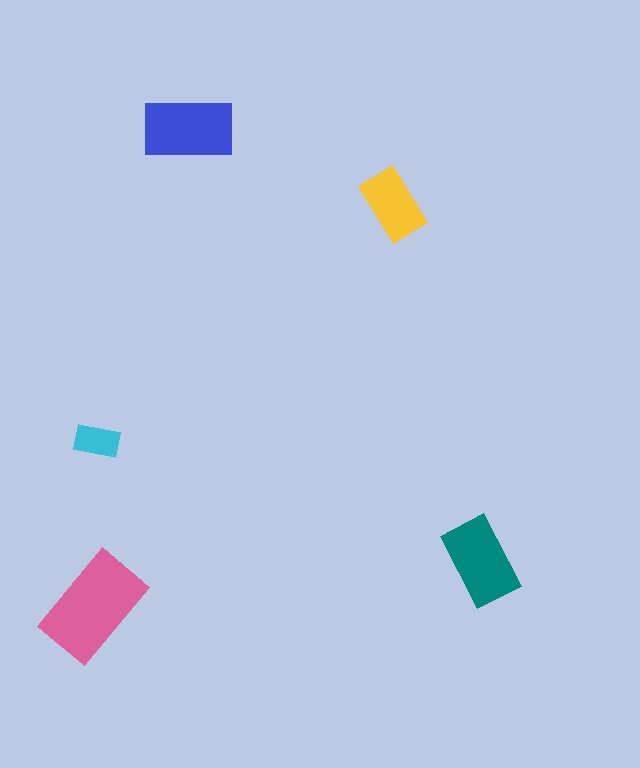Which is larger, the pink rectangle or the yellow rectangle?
The pink one.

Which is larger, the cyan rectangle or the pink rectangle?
The pink one.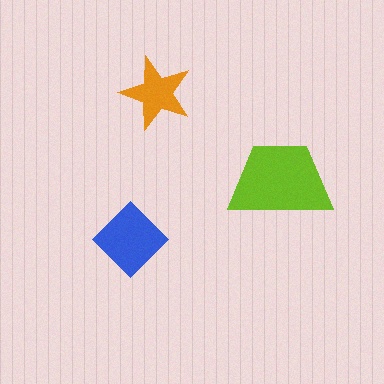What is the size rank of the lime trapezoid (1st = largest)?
1st.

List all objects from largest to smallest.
The lime trapezoid, the blue diamond, the orange star.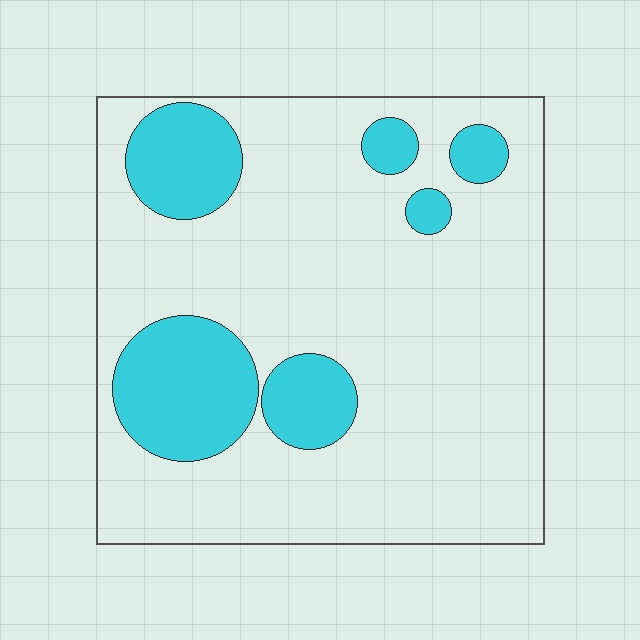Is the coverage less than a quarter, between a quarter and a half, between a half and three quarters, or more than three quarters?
Less than a quarter.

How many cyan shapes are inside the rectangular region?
6.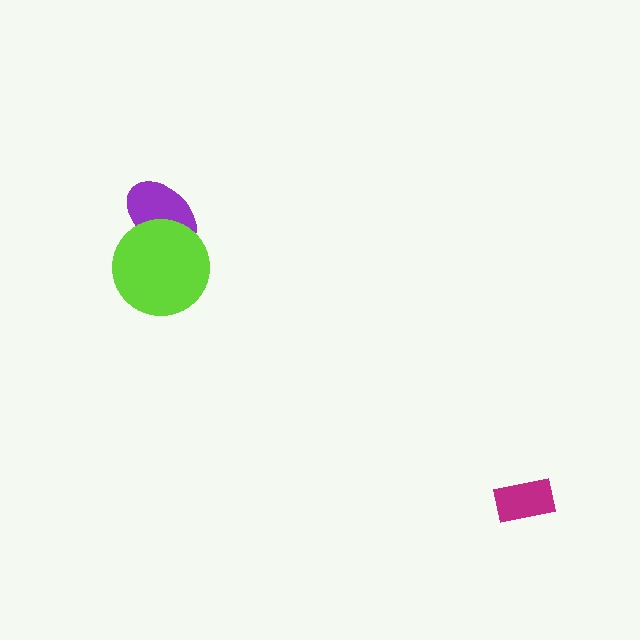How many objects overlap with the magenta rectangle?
0 objects overlap with the magenta rectangle.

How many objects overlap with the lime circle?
1 object overlaps with the lime circle.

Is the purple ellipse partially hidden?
Yes, it is partially covered by another shape.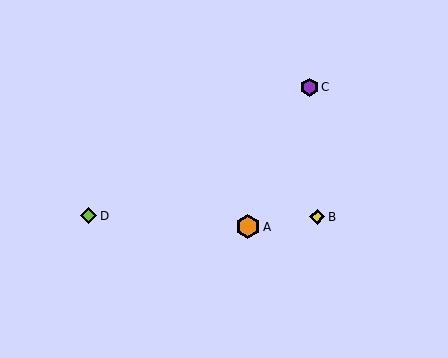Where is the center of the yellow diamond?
The center of the yellow diamond is at (317, 217).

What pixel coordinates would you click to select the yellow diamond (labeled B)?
Click at (317, 217) to select the yellow diamond B.